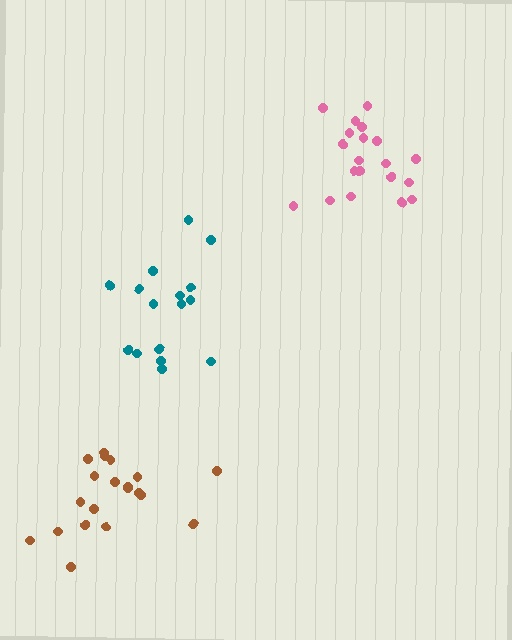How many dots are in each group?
Group 1: 20 dots, Group 2: 16 dots, Group 3: 20 dots (56 total).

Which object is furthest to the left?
The brown cluster is leftmost.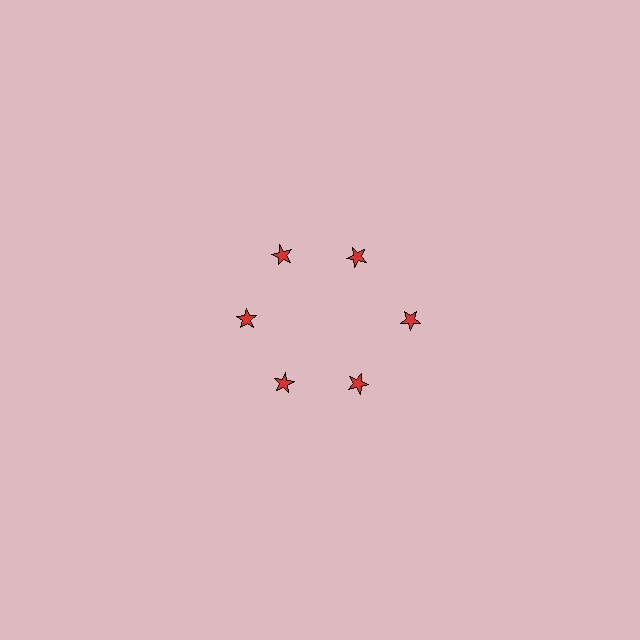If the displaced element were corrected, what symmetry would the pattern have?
It would have 6-fold rotational symmetry — the pattern would map onto itself every 60 degrees.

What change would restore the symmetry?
The symmetry would be restored by moving it inward, back onto the ring so that all 6 stars sit at equal angles and equal distance from the center.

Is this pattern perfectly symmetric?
No. The 6 red stars are arranged in a ring, but one element near the 3 o'clock position is pushed outward from the center, breaking the 6-fold rotational symmetry.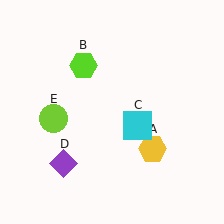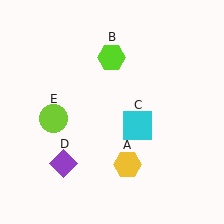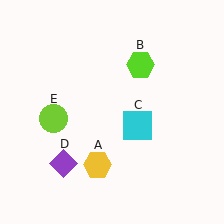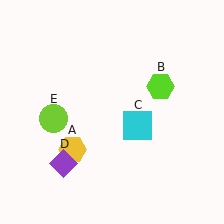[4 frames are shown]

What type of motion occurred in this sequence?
The yellow hexagon (object A), lime hexagon (object B) rotated clockwise around the center of the scene.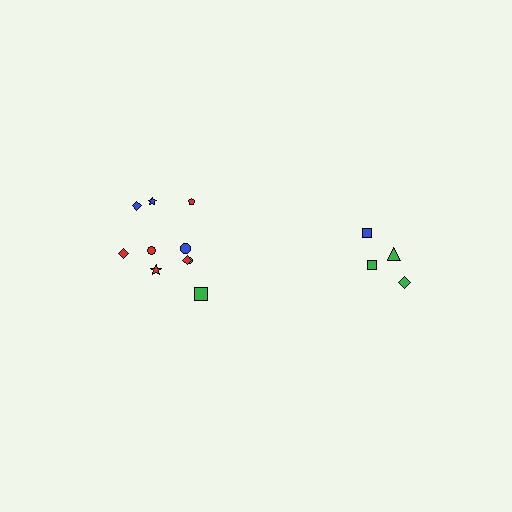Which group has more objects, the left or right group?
The left group.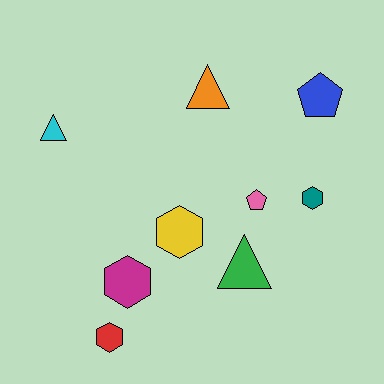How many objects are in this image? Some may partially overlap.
There are 9 objects.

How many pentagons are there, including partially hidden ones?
There are 2 pentagons.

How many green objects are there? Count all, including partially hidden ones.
There is 1 green object.